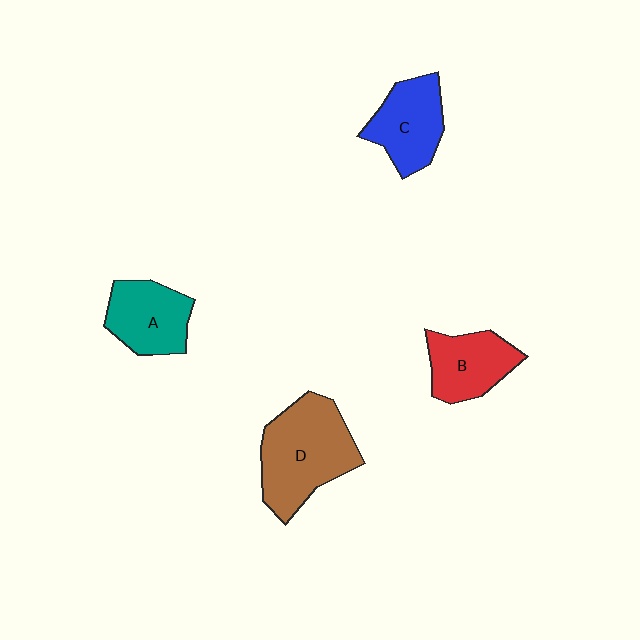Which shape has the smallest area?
Shape B (red).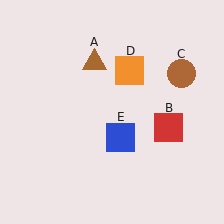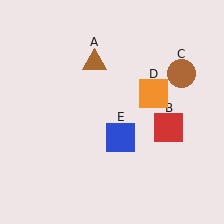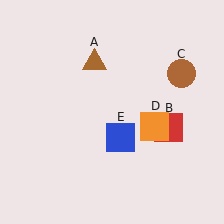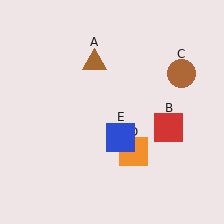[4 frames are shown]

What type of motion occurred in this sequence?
The orange square (object D) rotated clockwise around the center of the scene.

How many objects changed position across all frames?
1 object changed position: orange square (object D).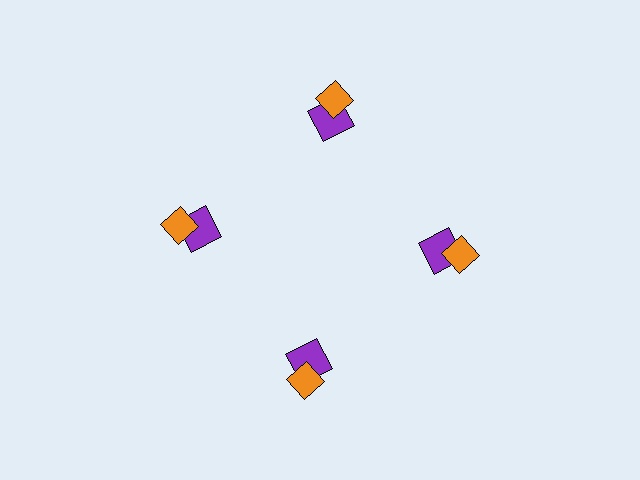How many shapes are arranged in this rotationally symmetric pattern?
There are 8 shapes, arranged in 4 groups of 2.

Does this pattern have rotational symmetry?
Yes, this pattern has 4-fold rotational symmetry. It looks the same after rotating 90 degrees around the center.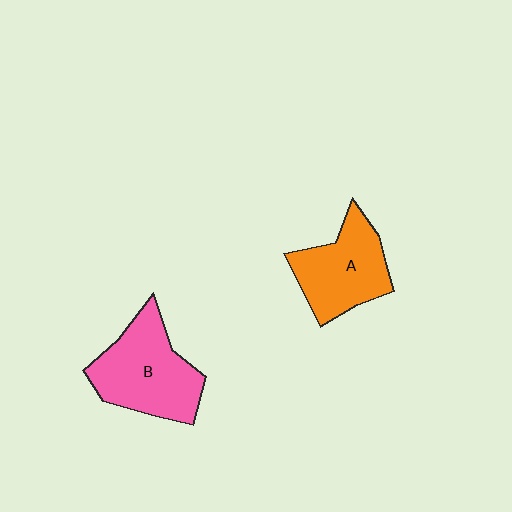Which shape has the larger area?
Shape B (pink).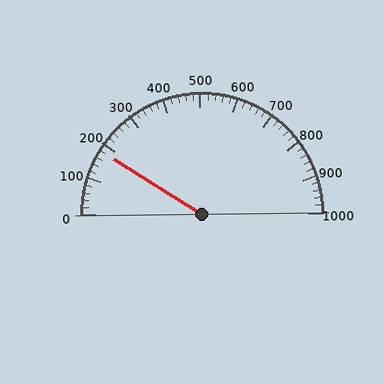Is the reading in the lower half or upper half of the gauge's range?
The reading is in the lower half of the range (0 to 1000).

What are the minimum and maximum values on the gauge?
The gauge ranges from 0 to 1000.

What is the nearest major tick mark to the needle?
The nearest major tick mark is 200.